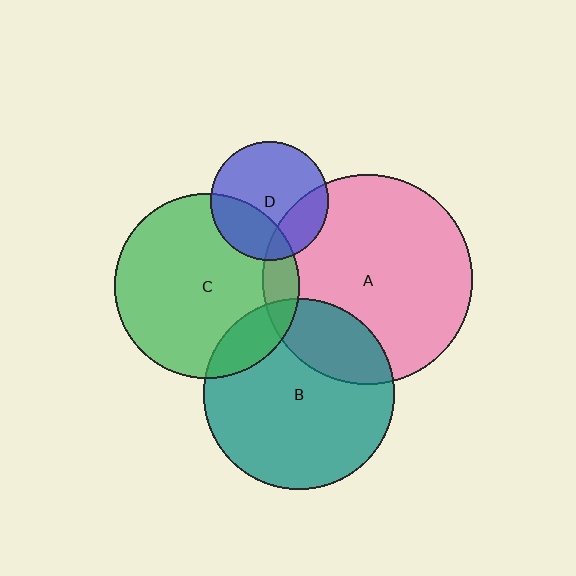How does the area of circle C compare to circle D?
Approximately 2.4 times.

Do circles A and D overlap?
Yes.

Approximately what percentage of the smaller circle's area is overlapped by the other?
Approximately 25%.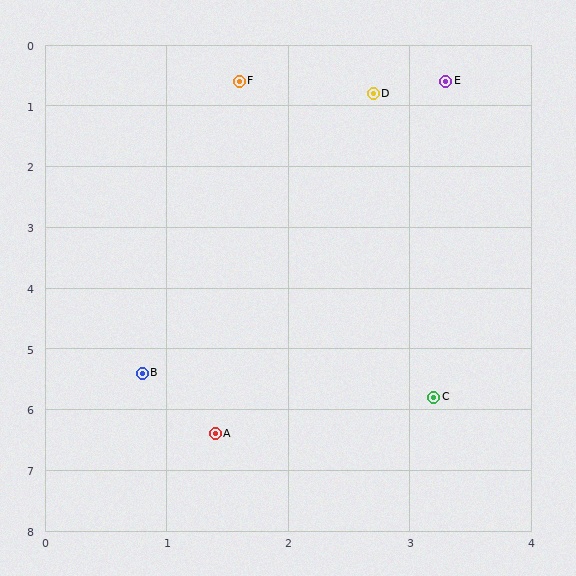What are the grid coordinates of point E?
Point E is at approximately (3.3, 0.6).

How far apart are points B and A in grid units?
Points B and A are about 1.2 grid units apart.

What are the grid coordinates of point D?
Point D is at approximately (2.7, 0.8).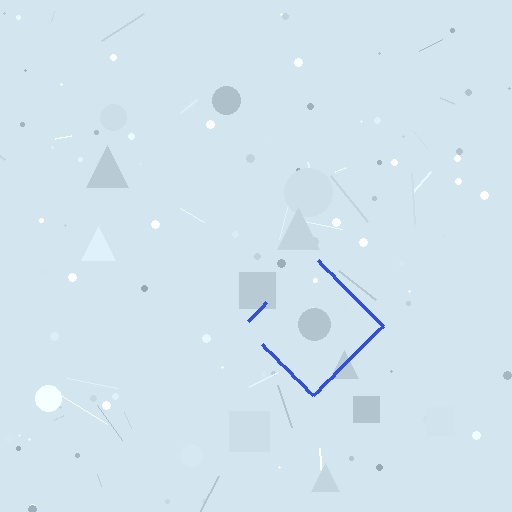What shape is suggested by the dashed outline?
The dashed outline suggests a diamond.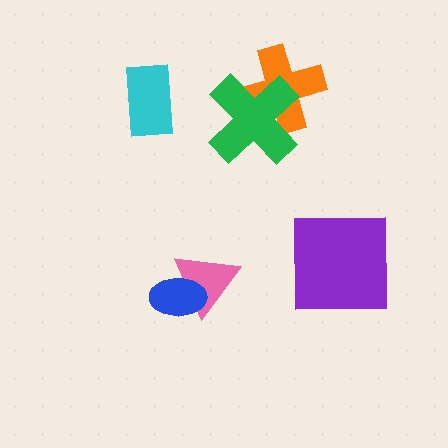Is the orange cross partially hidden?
Yes, it is partially covered by another shape.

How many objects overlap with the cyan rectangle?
0 objects overlap with the cyan rectangle.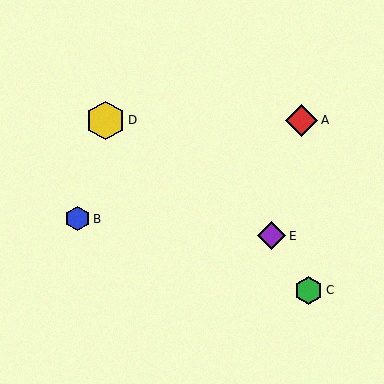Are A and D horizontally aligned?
Yes, both are at y≈120.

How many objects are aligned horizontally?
2 objects (A, D) are aligned horizontally.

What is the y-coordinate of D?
Object D is at y≈120.